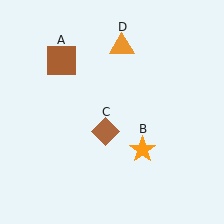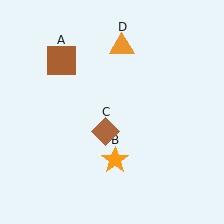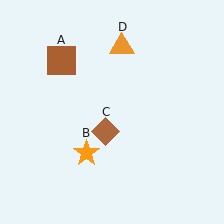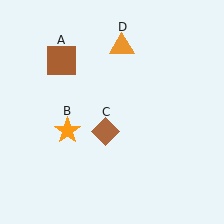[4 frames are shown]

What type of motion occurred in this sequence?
The orange star (object B) rotated clockwise around the center of the scene.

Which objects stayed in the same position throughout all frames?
Brown square (object A) and brown diamond (object C) and orange triangle (object D) remained stationary.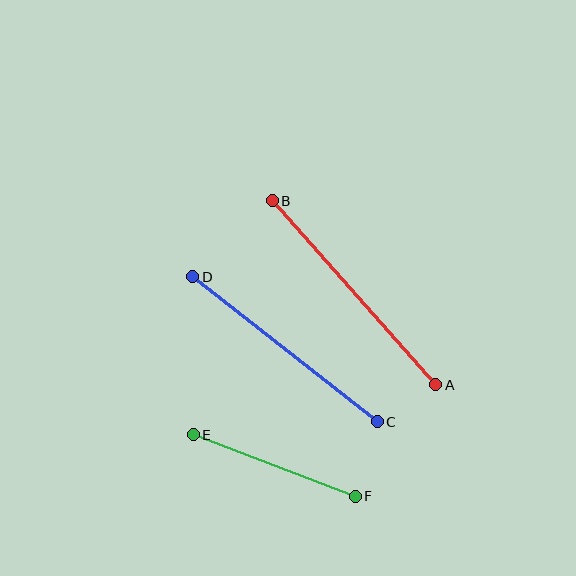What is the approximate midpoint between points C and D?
The midpoint is at approximately (285, 349) pixels.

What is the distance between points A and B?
The distance is approximately 246 pixels.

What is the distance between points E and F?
The distance is approximately 173 pixels.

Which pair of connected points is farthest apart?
Points A and B are farthest apart.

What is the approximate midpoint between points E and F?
The midpoint is at approximately (274, 466) pixels.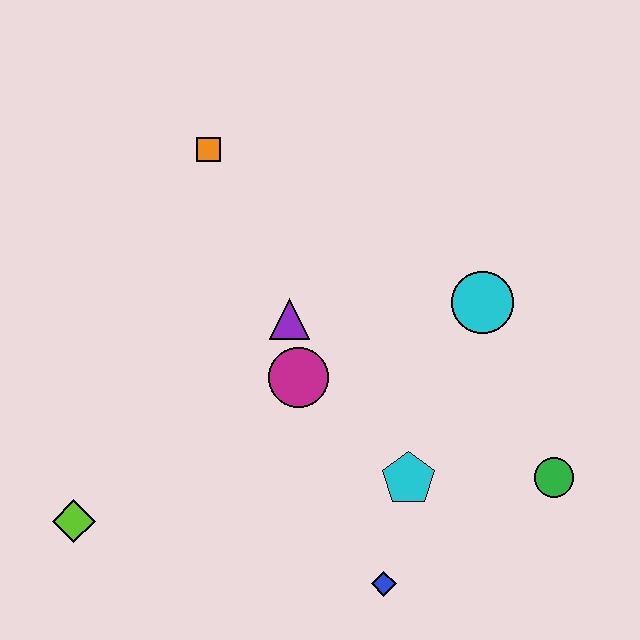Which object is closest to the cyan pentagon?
The blue diamond is closest to the cyan pentagon.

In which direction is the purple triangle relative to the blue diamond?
The purple triangle is above the blue diamond.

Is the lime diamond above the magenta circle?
No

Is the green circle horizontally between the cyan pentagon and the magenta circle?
No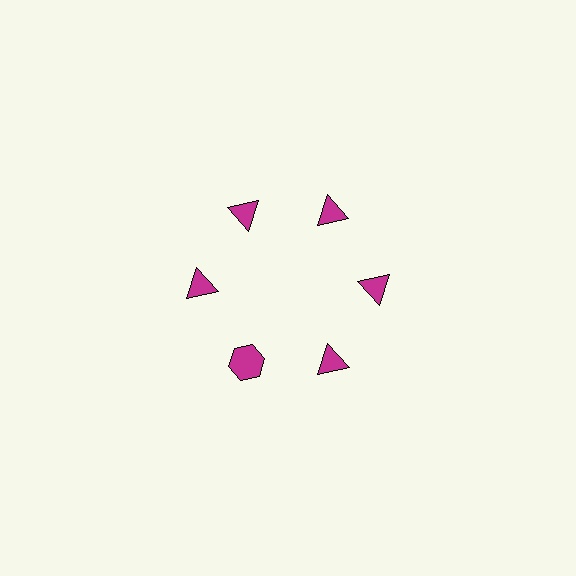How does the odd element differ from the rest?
It has a different shape: hexagon instead of triangle.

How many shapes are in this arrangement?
There are 6 shapes arranged in a ring pattern.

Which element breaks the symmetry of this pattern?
The magenta hexagon at roughly the 7 o'clock position breaks the symmetry. All other shapes are magenta triangles.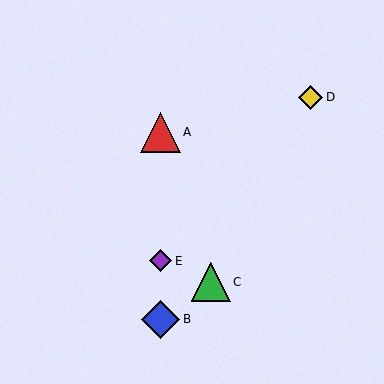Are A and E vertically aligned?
Yes, both are at x≈161.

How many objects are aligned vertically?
3 objects (A, B, E) are aligned vertically.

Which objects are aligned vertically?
Objects A, B, E are aligned vertically.